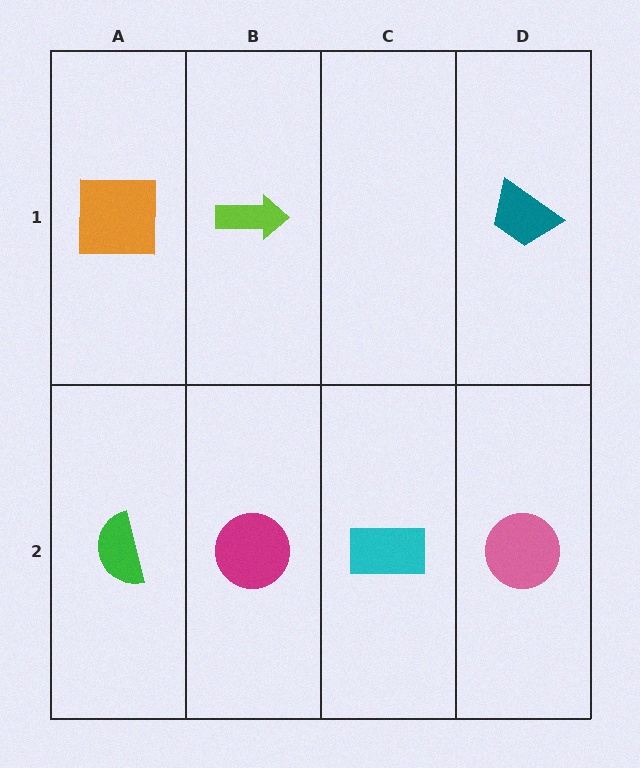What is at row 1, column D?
A teal trapezoid.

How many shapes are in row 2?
4 shapes.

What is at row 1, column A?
An orange square.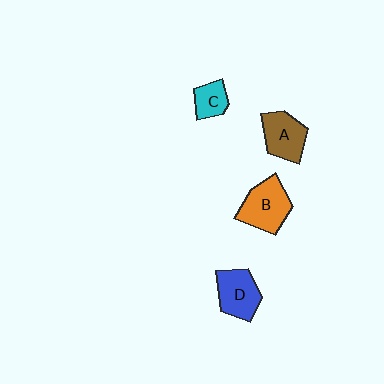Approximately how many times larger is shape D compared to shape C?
Approximately 1.7 times.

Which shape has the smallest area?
Shape C (cyan).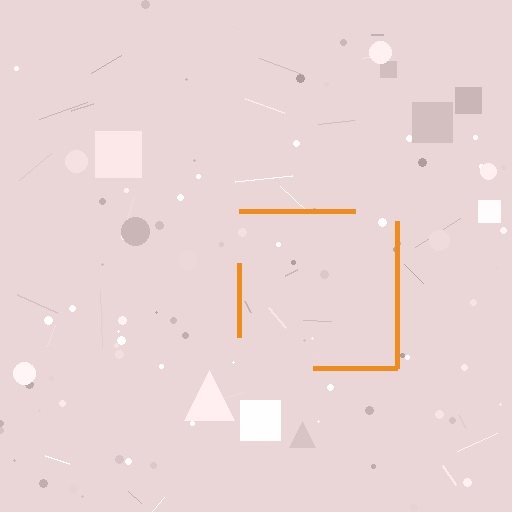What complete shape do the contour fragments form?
The contour fragments form a square.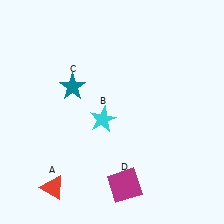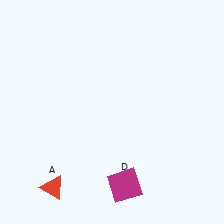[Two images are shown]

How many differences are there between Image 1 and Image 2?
There are 2 differences between the two images.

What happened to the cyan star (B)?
The cyan star (B) was removed in Image 2. It was in the bottom-left area of Image 1.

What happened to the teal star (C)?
The teal star (C) was removed in Image 2. It was in the top-left area of Image 1.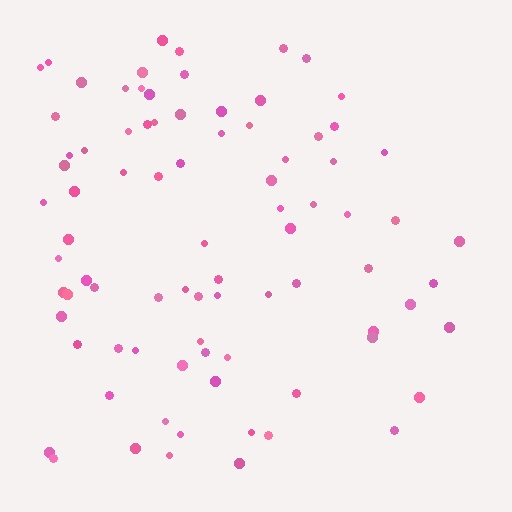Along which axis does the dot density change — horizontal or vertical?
Horizontal.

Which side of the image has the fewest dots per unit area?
The right.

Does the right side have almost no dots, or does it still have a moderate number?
Still a moderate number, just noticeably fewer than the left.